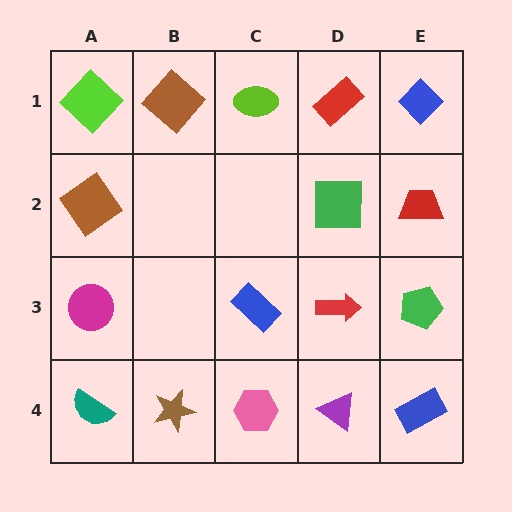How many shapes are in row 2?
3 shapes.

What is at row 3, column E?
A green pentagon.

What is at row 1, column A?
A lime diamond.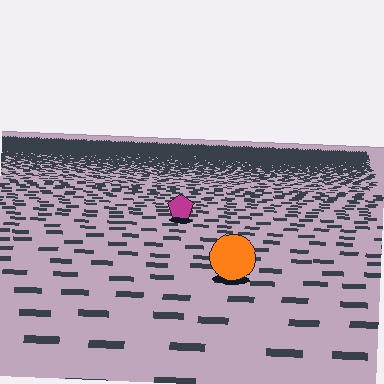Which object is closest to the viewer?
The orange circle is closest. The texture marks near it are larger and more spread out.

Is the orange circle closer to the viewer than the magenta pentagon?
Yes. The orange circle is closer — you can tell from the texture gradient: the ground texture is coarser near it.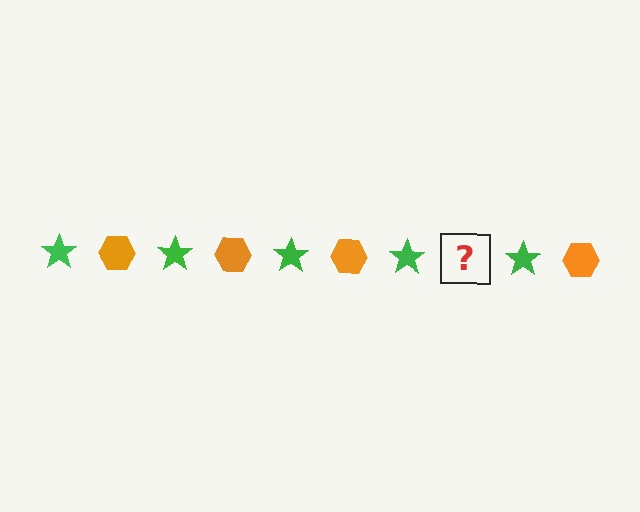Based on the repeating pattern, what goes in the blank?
The blank should be an orange hexagon.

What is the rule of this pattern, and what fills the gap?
The rule is that the pattern alternates between green star and orange hexagon. The gap should be filled with an orange hexagon.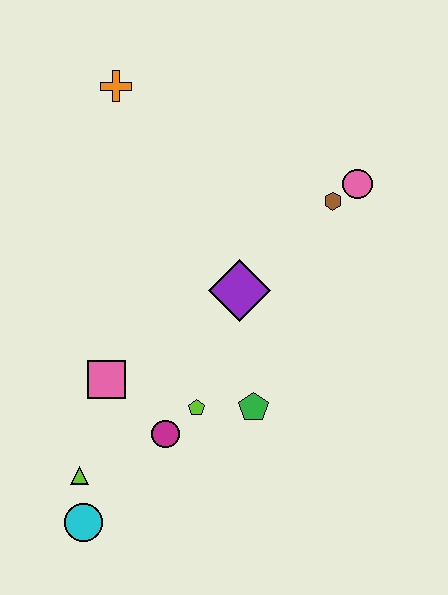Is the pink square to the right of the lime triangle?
Yes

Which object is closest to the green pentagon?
The lime pentagon is closest to the green pentagon.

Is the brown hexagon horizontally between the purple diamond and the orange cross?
No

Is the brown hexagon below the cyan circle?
No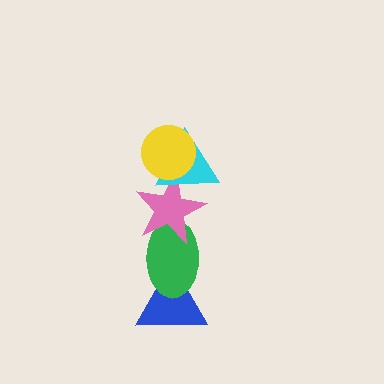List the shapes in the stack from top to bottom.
From top to bottom: the yellow circle, the cyan triangle, the pink star, the green ellipse, the blue triangle.